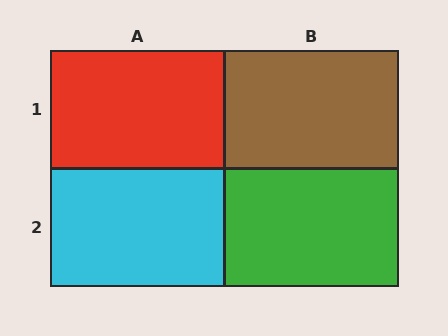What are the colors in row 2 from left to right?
Cyan, green.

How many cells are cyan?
1 cell is cyan.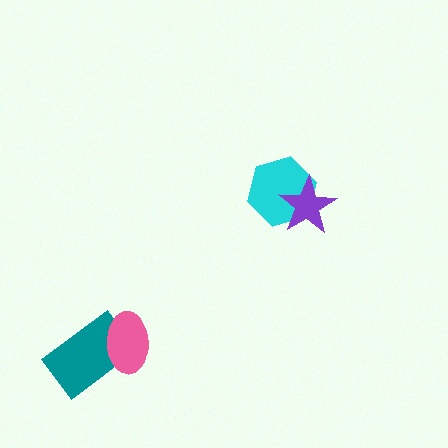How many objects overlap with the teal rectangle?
1 object overlaps with the teal rectangle.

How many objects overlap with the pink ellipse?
1 object overlaps with the pink ellipse.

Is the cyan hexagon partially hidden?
Yes, it is partially covered by another shape.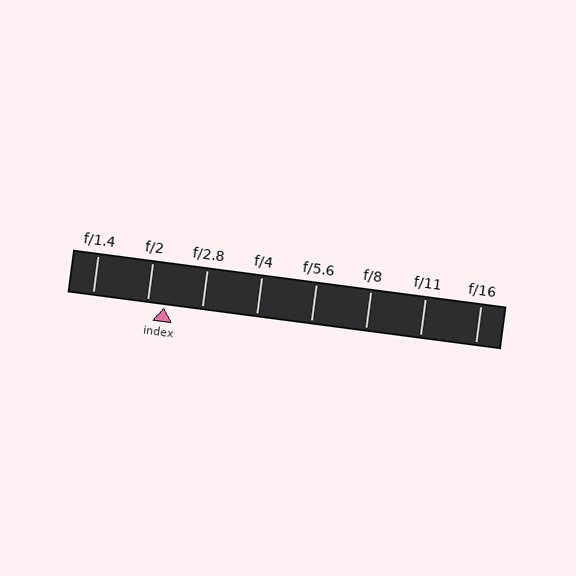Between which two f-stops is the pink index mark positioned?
The index mark is between f/2 and f/2.8.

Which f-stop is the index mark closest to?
The index mark is closest to f/2.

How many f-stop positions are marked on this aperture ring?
There are 8 f-stop positions marked.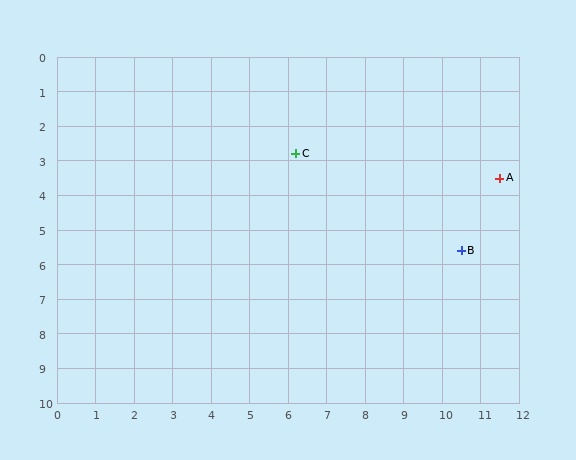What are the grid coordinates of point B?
Point B is at approximately (10.5, 5.6).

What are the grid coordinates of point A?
Point A is at approximately (11.5, 3.5).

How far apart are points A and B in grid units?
Points A and B are about 2.3 grid units apart.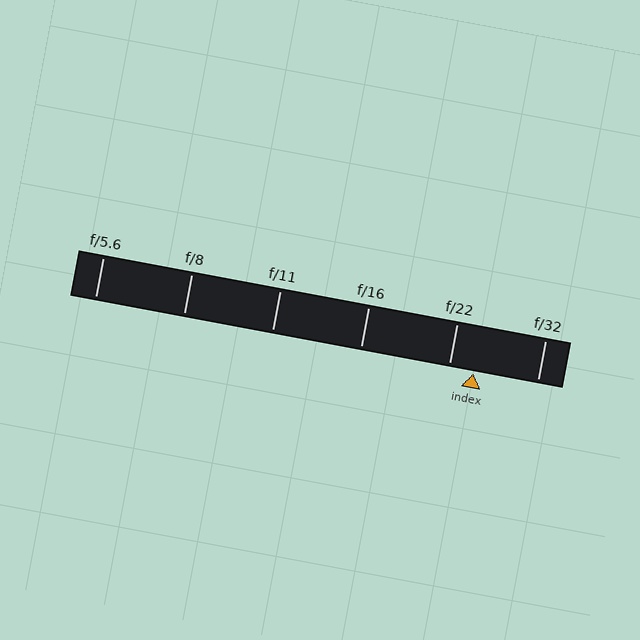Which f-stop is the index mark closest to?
The index mark is closest to f/22.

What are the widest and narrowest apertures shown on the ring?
The widest aperture shown is f/5.6 and the narrowest is f/32.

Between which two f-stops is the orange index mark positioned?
The index mark is between f/22 and f/32.